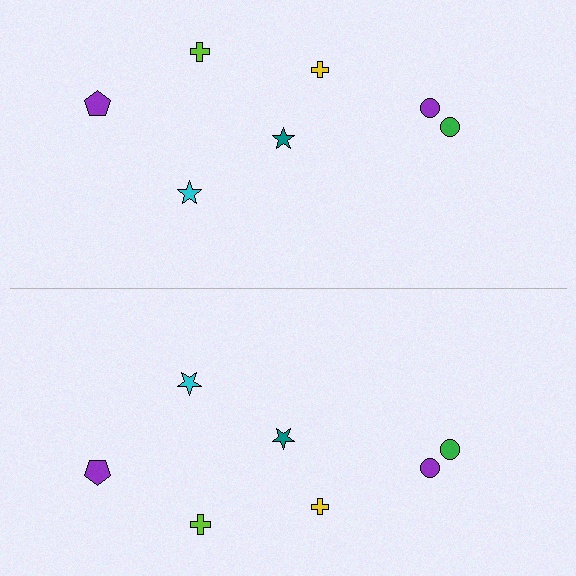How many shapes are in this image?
There are 14 shapes in this image.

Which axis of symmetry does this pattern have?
The pattern has a horizontal axis of symmetry running through the center of the image.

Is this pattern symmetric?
Yes, this pattern has bilateral (reflection) symmetry.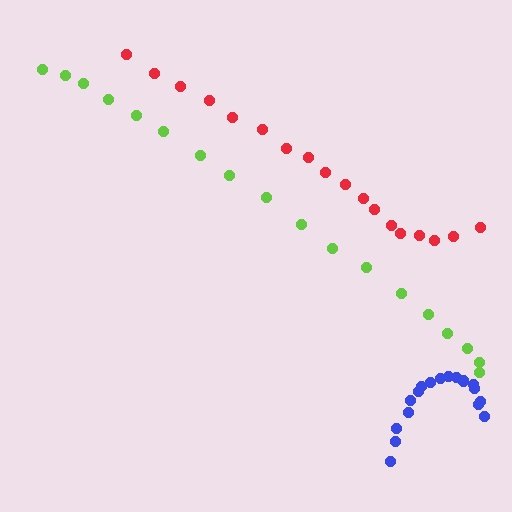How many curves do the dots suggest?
There are 3 distinct paths.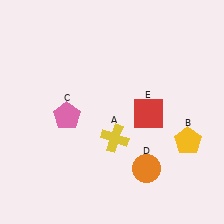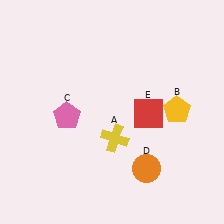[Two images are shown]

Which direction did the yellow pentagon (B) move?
The yellow pentagon (B) moved up.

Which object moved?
The yellow pentagon (B) moved up.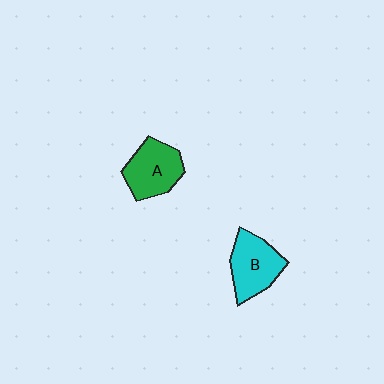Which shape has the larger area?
Shape B (cyan).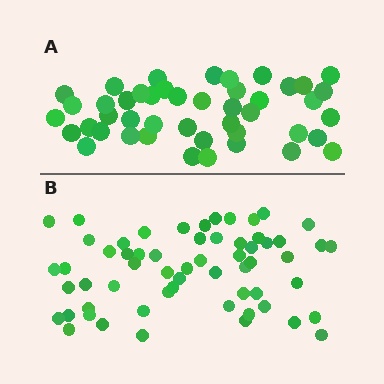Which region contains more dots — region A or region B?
Region B (the bottom region) has more dots.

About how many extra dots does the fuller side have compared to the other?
Region B has approximately 15 more dots than region A.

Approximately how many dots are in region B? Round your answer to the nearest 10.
About 60 dots.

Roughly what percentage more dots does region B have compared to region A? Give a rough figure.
About 35% more.